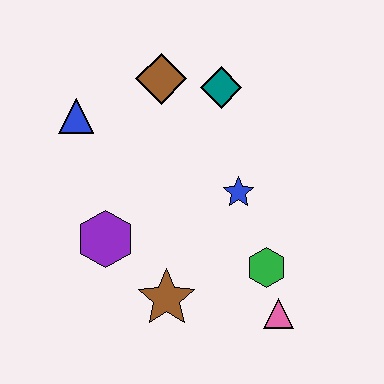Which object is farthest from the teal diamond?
The pink triangle is farthest from the teal diamond.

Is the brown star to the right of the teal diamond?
No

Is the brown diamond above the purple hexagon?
Yes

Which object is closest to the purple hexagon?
The brown star is closest to the purple hexagon.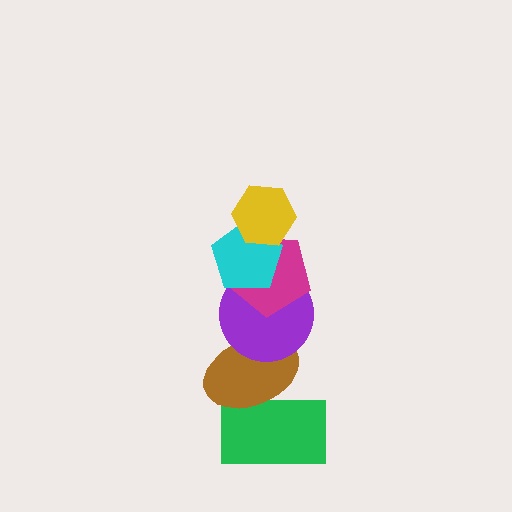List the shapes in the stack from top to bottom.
From top to bottom: the yellow hexagon, the cyan pentagon, the magenta pentagon, the purple circle, the brown ellipse, the green rectangle.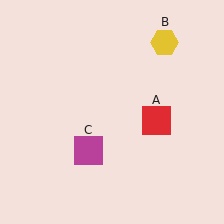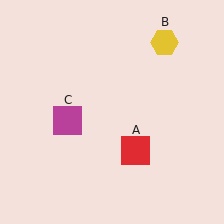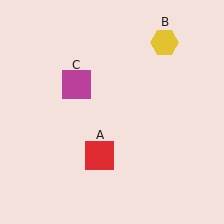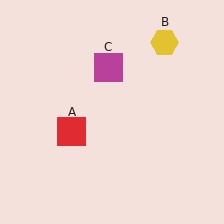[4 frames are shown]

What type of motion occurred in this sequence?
The red square (object A), magenta square (object C) rotated clockwise around the center of the scene.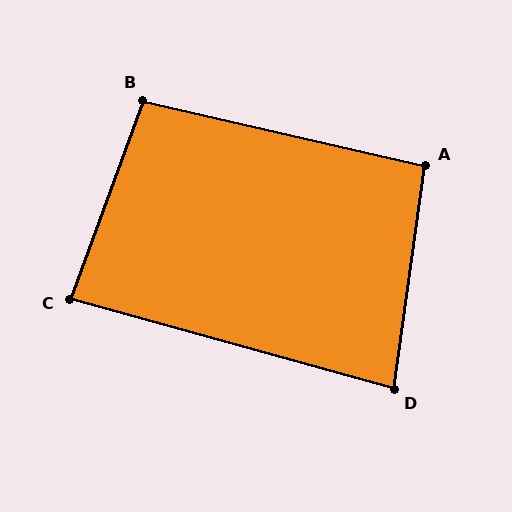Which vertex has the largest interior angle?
B, at approximately 98 degrees.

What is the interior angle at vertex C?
Approximately 85 degrees (approximately right).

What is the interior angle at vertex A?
Approximately 95 degrees (approximately right).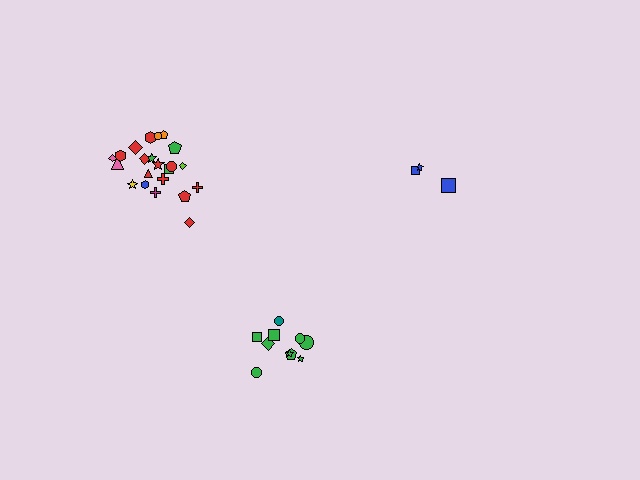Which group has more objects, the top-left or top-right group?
The top-left group.